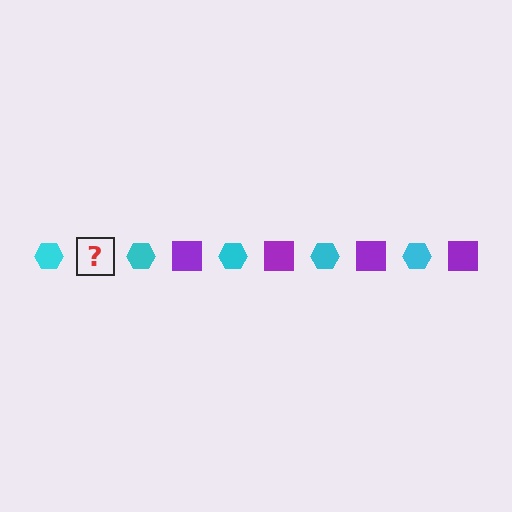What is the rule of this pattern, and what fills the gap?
The rule is that the pattern alternates between cyan hexagon and purple square. The gap should be filled with a purple square.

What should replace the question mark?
The question mark should be replaced with a purple square.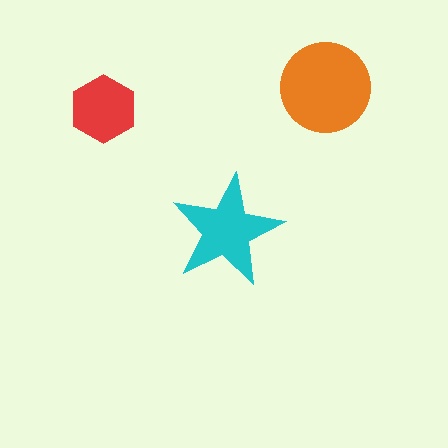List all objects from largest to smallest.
The orange circle, the cyan star, the red hexagon.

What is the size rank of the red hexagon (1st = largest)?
3rd.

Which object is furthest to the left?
The red hexagon is leftmost.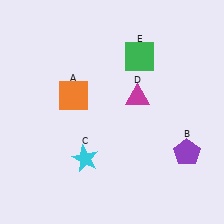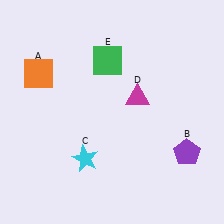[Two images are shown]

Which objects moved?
The objects that moved are: the orange square (A), the green square (E).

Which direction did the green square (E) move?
The green square (E) moved left.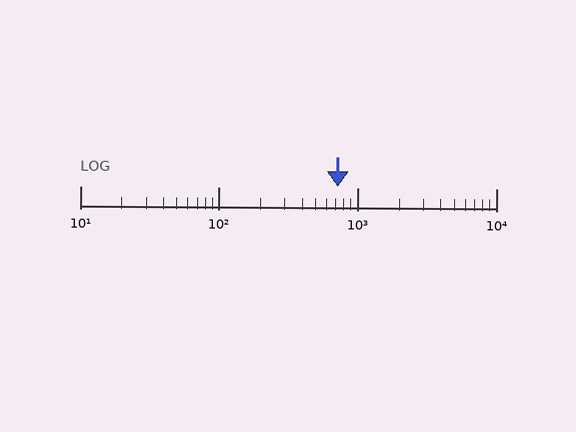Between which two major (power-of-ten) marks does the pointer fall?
The pointer is between 100 and 1000.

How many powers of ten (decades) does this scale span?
The scale spans 3 decades, from 10 to 10000.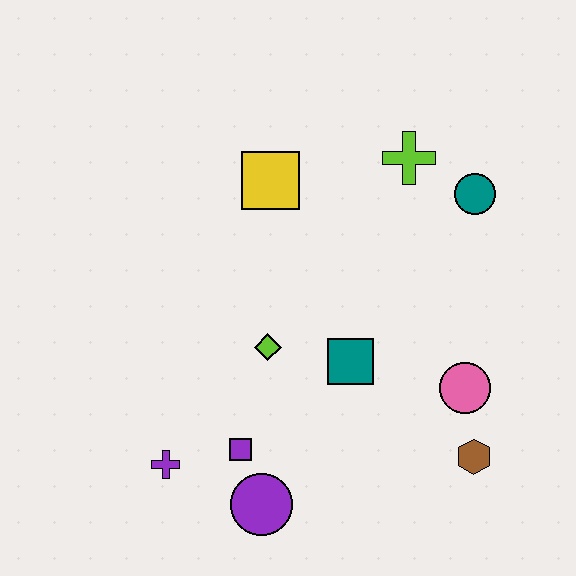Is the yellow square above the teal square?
Yes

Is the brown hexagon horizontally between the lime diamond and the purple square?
No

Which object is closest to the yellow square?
The lime cross is closest to the yellow square.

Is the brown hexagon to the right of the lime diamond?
Yes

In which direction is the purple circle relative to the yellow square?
The purple circle is below the yellow square.